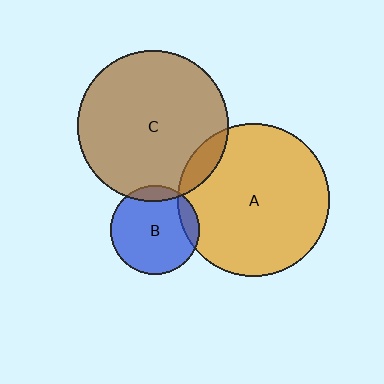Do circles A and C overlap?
Yes.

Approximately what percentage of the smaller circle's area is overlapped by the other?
Approximately 10%.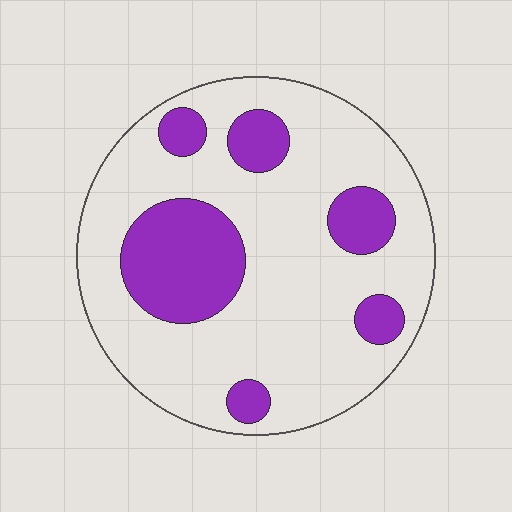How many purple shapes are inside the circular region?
6.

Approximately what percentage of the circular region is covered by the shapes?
Approximately 25%.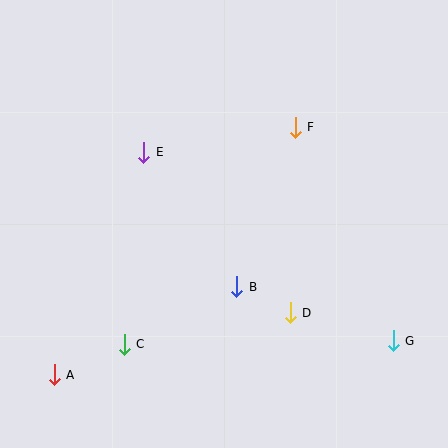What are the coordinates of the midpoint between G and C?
The midpoint between G and C is at (259, 342).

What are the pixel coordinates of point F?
Point F is at (295, 127).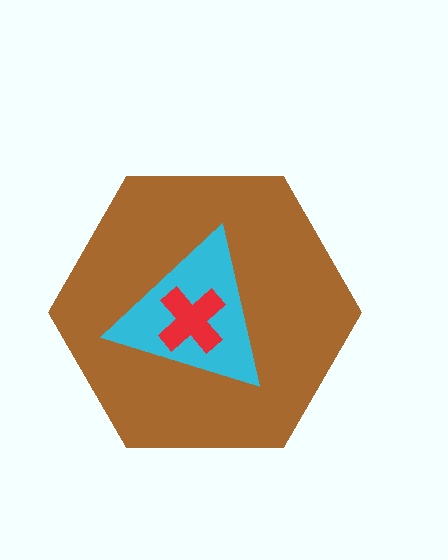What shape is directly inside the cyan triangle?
The red cross.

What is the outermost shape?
The brown hexagon.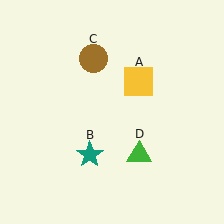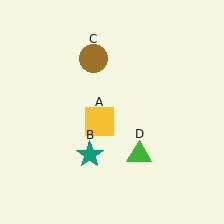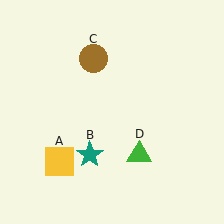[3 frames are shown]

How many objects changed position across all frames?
1 object changed position: yellow square (object A).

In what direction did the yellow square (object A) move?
The yellow square (object A) moved down and to the left.